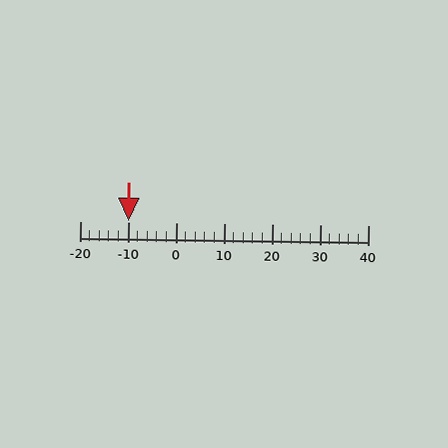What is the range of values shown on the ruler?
The ruler shows values from -20 to 40.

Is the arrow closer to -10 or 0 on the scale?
The arrow is closer to -10.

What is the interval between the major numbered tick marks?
The major tick marks are spaced 10 units apart.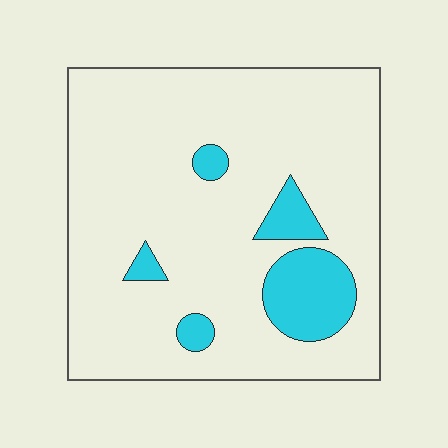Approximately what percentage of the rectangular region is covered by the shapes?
Approximately 15%.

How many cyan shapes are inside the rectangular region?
5.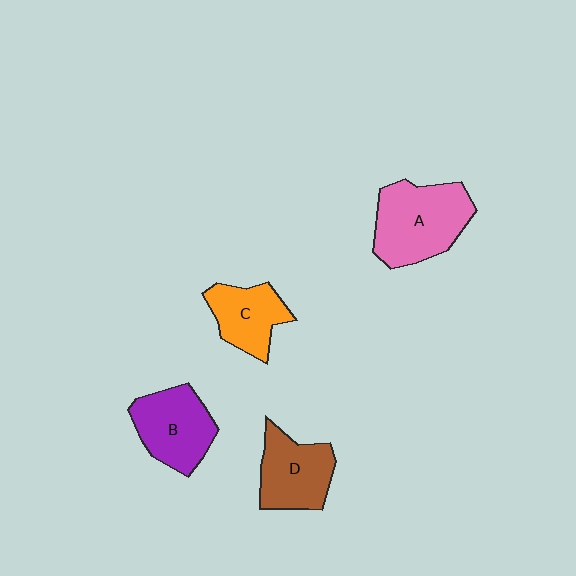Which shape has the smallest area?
Shape C (orange).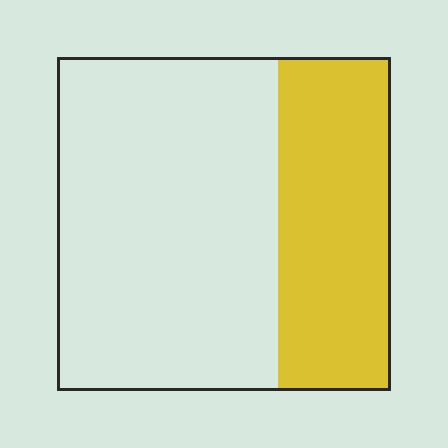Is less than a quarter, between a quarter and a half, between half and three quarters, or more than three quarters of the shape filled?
Between a quarter and a half.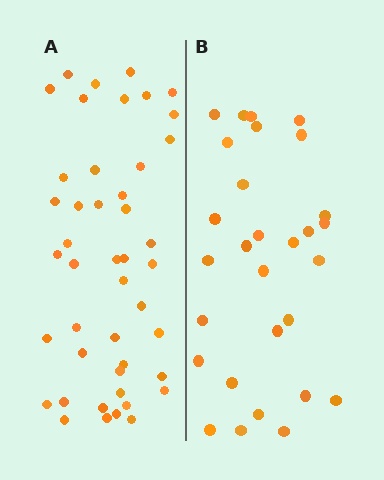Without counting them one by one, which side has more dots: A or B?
Region A (the left region) has more dots.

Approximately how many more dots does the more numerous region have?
Region A has approximately 15 more dots than region B.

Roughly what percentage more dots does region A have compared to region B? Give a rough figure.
About 55% more.